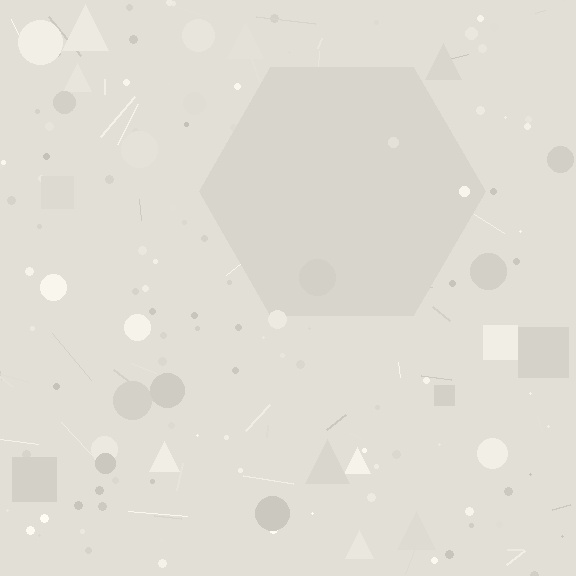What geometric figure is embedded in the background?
A hexagon is embedded in the background.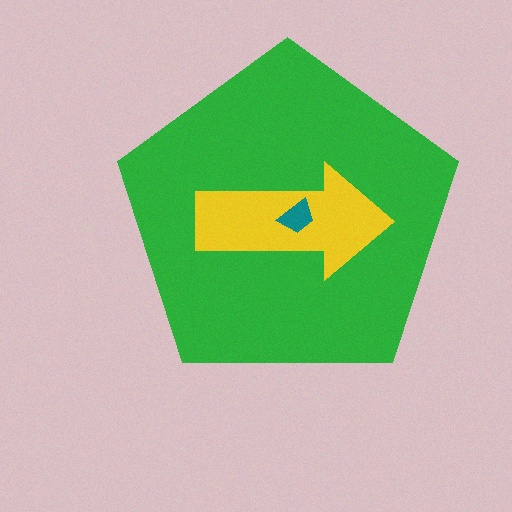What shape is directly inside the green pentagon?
The yellow arrow.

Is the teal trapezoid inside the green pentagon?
Yes.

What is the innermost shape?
The teal trapezoid.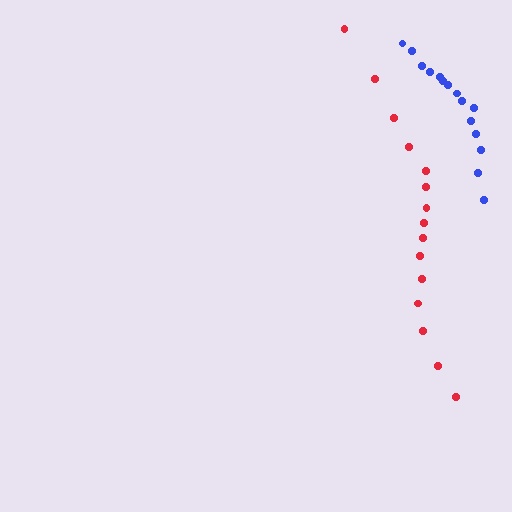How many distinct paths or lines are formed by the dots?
There are 2 distinct paths.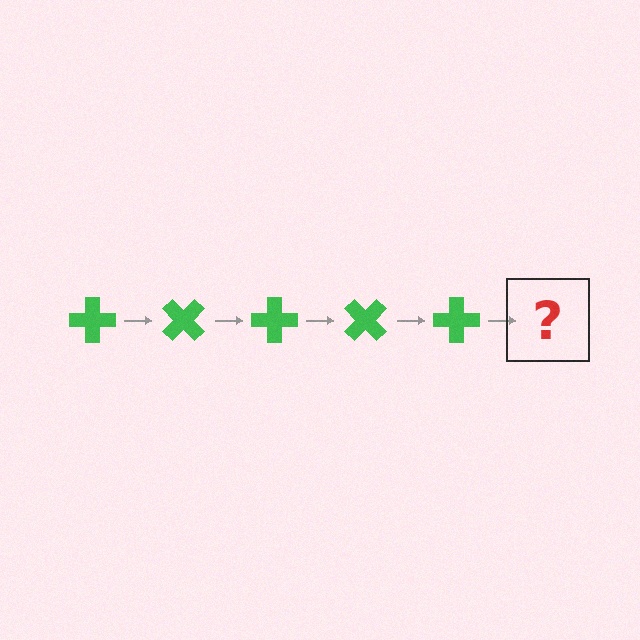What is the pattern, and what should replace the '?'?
The pattern is that the cross rotates 45 degrees each step. The '?' should be a green cross rotated 225 degrees.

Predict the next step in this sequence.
The next step is a green cross rotated 225 degrees.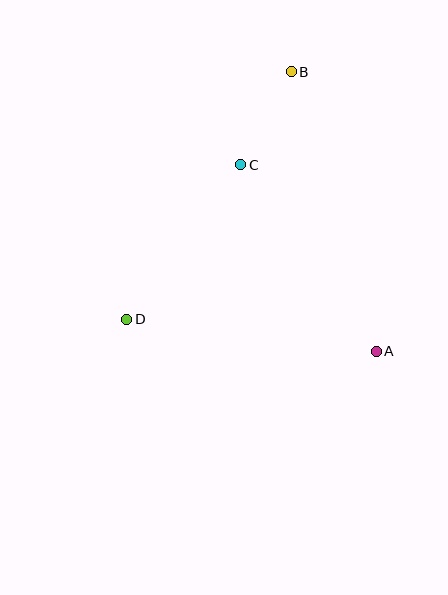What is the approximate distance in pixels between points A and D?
The distance between A and D is approximately 251 pixels.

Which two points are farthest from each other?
Points B and D are farthest from each other.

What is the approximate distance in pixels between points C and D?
The distance between C and D is approximately 192 pixels.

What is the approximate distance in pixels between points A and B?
The distance between A and B is approximately 292 pixels.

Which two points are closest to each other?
Points B and C are closest to each other.